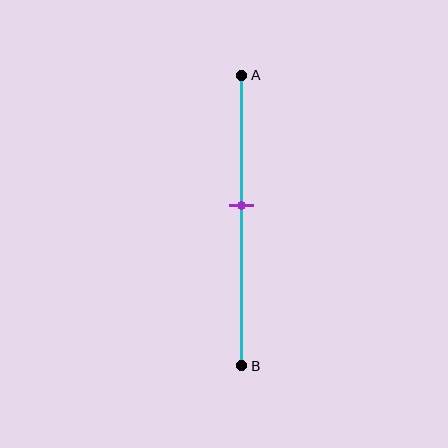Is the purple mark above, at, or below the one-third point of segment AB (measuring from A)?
The purple mark is below the one-third point of segment AB.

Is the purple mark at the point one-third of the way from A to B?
No, the mark is at about 45% from A, not at the 33% one-third point.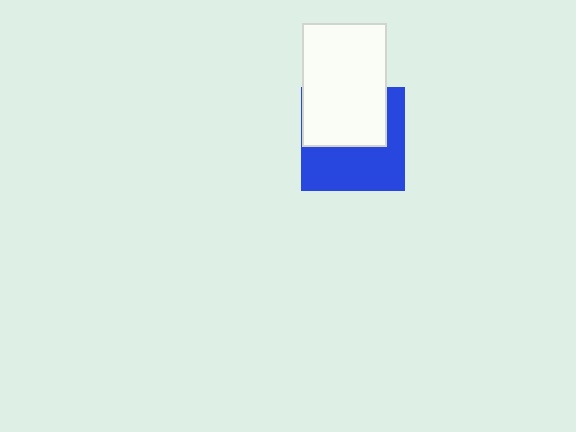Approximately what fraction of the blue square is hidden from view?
Roughly 48% of the blue square is hidden behind the white rectangle.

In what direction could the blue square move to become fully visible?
The blue square could move down. That would shift it out from behind the white rectangle entirely.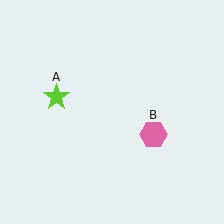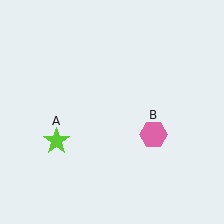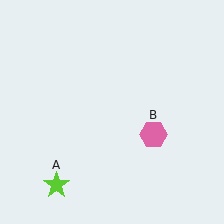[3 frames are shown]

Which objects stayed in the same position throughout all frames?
Pink hexagon (object B) remained stationary.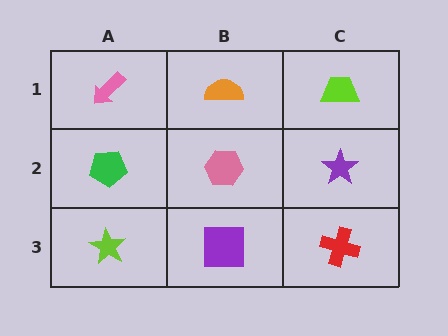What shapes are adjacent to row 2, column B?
An orange semicircle (row 1, column B), a purple square (row 3, column B), a green pentagon (row 2, column A), a purple star (row 2, column C).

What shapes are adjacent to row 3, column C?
A purple star (row 2, column C), a purple square (row 3, column B).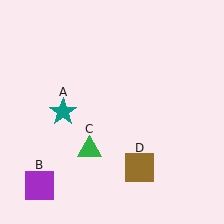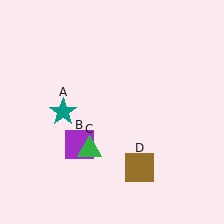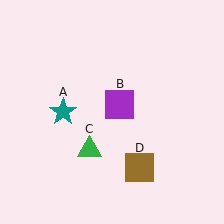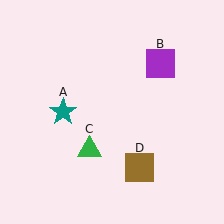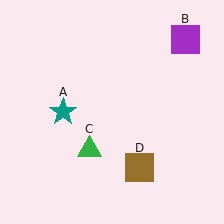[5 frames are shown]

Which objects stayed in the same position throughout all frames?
Teal star (object A) and green triangle (object C) and brown square (object D) remained stationary.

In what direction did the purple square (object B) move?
The purple square (object B) moved up and to the right.